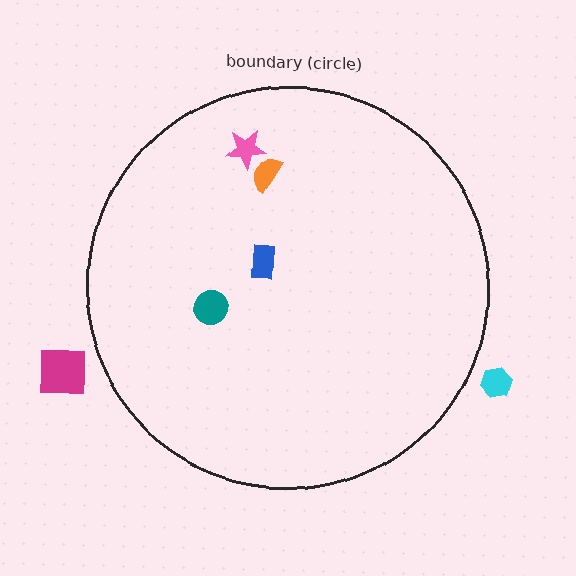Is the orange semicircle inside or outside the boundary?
Inside.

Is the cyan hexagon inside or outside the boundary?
Outside.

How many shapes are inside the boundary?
4 inside, 2 outside.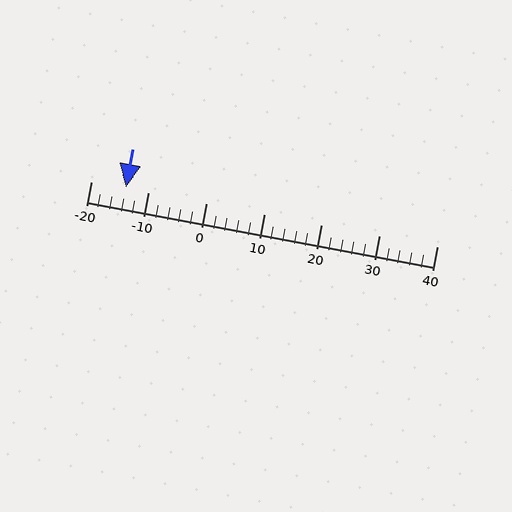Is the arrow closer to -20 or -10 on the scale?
The arrow is closer to -10.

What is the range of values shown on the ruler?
The ruler shows values from -20 to 40.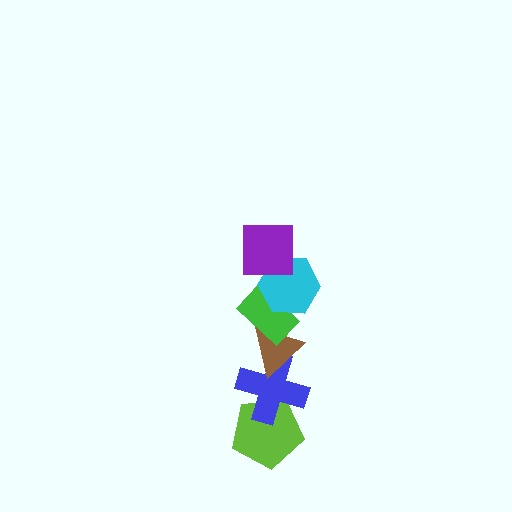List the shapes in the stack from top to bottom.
From top to bottom: the purple square, the cyan hexagon, the green rectangle, the brown triangle, the blue cross, the lime pentagon.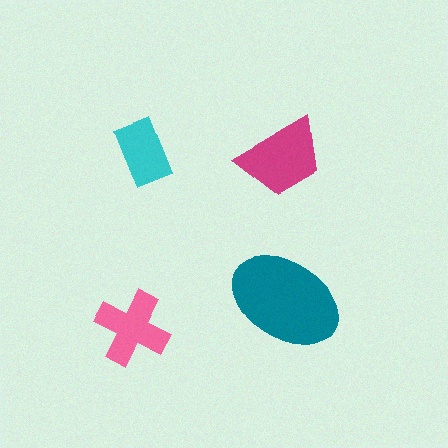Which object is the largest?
The teal ellipse.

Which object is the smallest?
The cyan rectangle.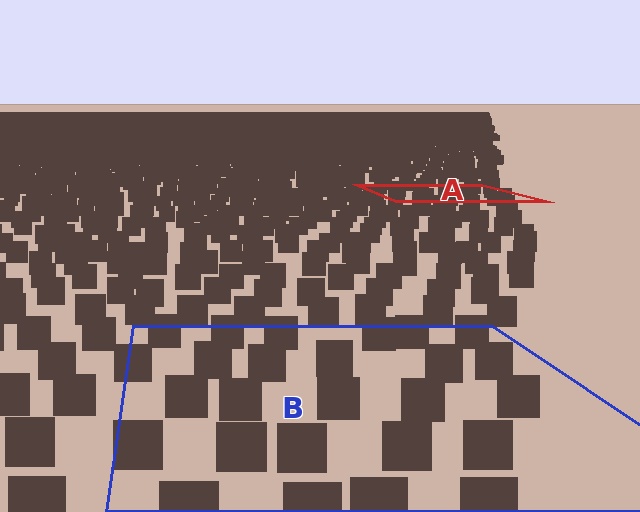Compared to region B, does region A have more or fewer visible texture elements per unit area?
Region A has more texture elements per unit area — they are packed more densely because it is farther away.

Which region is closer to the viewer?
Region B is closer. The texture elements there are larger and more spread out.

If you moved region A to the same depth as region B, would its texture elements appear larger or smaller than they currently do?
They would appear larger. At a closer depth, the same texture elements are projected at a bigger on-screen size.